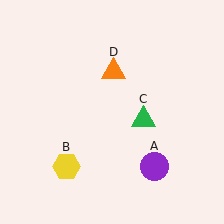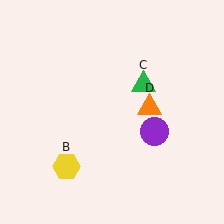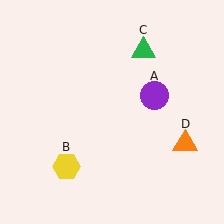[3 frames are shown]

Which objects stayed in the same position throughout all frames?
Yellow hexagon (object B) remained stationary.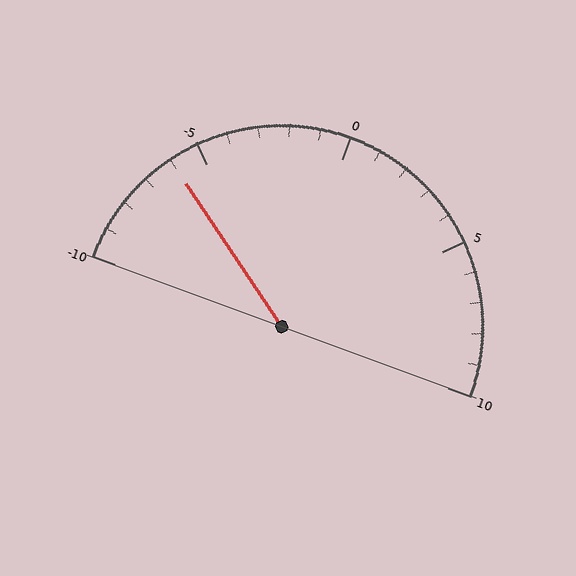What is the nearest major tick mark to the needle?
The nearest major tick mark is -5.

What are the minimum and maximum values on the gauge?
The gauge ranges from -10 to 10.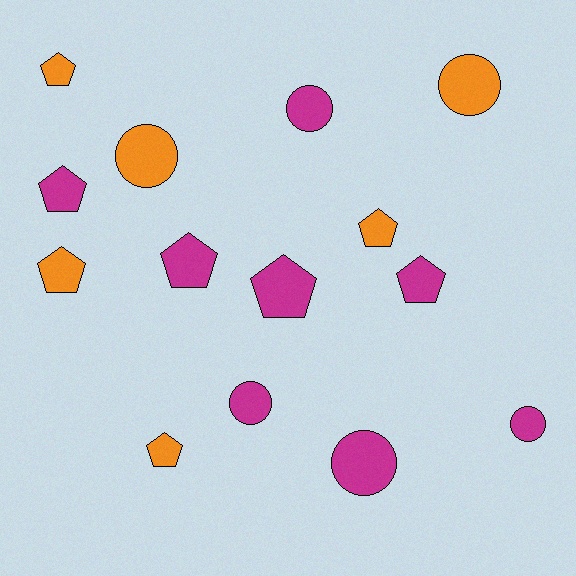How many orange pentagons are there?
There are 4 orange pentagons.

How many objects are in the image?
There are 14 objects.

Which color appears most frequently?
Magenta, with 8 objects.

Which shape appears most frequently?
Pentagon, with 8 objects.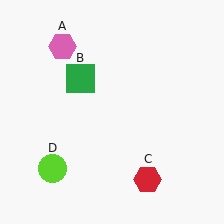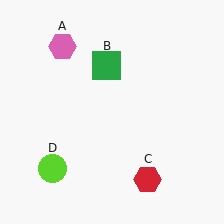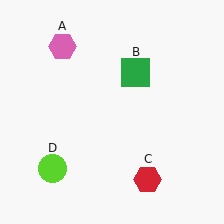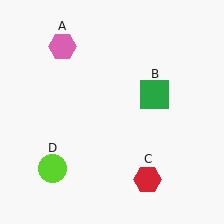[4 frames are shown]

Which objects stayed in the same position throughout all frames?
Pink hexagon (object A) and red hexagon (object C) and lime circle (object D) remained stationary.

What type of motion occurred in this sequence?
The green square (object B) rotated clockwise around the center of the scene.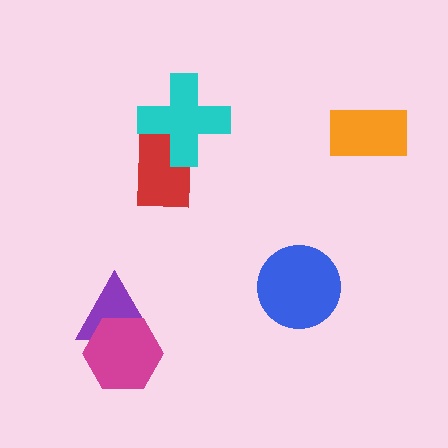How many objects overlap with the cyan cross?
1 object overlaps with the cyan cross.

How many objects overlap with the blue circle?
0 objects overlap with the blue circle.